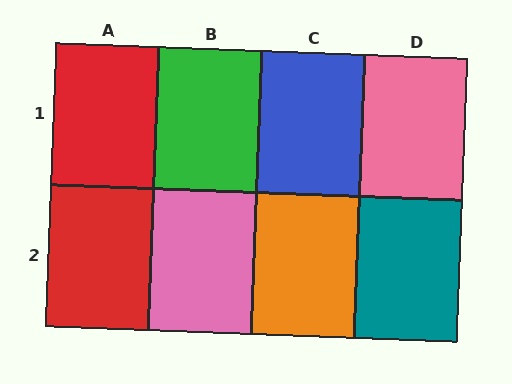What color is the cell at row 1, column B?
Green.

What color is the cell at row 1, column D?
Pink.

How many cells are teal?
1 cell is teal.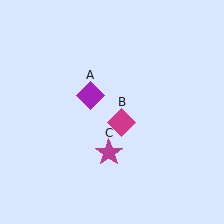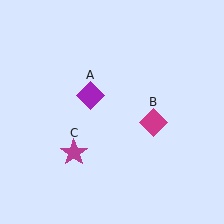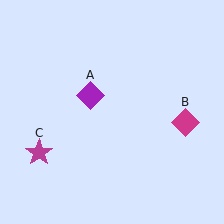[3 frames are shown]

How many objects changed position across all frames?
2 objects changed position: magenta diamond (object B), magenta star (object C).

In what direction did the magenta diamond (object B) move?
The magenta diamond (object B) moved right.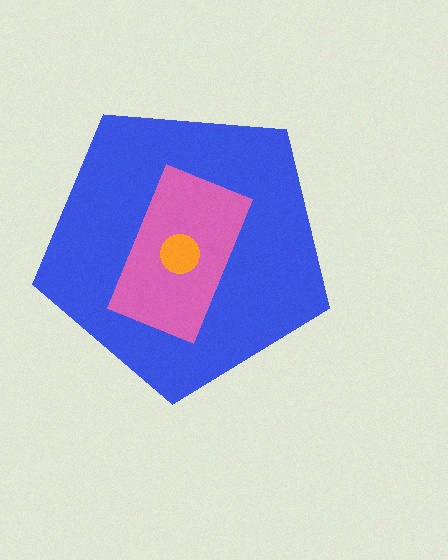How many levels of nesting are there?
3.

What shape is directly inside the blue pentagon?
The pink rectangle.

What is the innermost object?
The orange circle.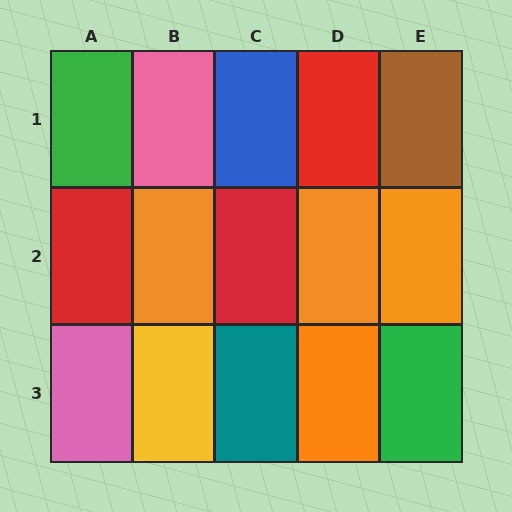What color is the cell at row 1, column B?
Pink.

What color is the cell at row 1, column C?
Blue.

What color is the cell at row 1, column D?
Red.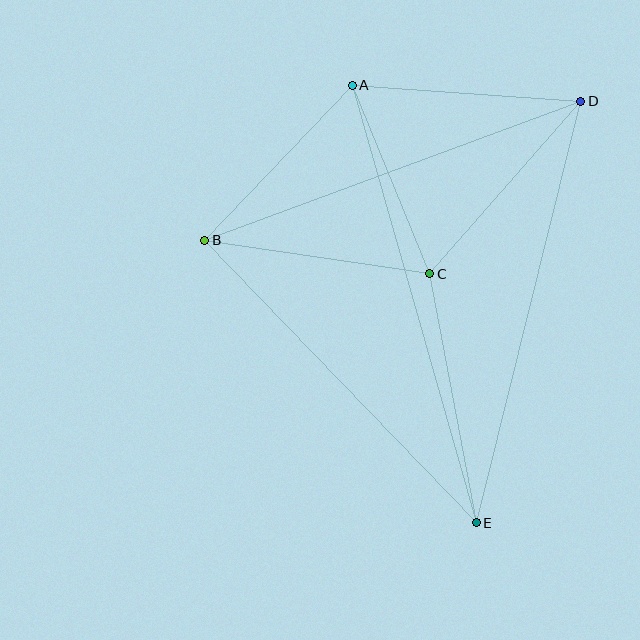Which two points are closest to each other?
Points A and C are closest to each other.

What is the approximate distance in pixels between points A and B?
The distance between A and B is approximately 214 pixels.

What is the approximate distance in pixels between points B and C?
The distance between B and C is approximately 227 pixels.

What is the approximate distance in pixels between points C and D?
The distance between C and D is approximately 229 pixels.